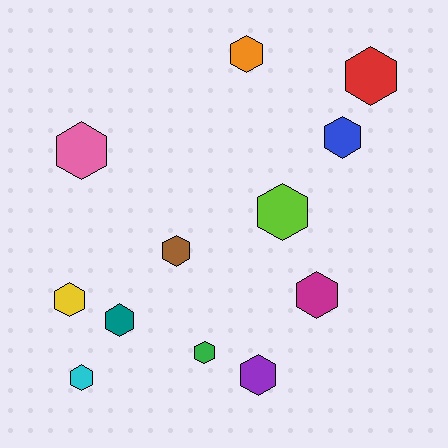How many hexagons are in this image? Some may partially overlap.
There are 12 hexagons.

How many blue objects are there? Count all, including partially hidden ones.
There is 1 blue object.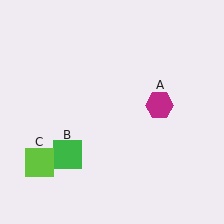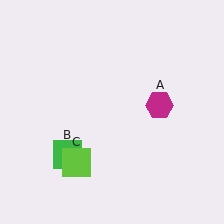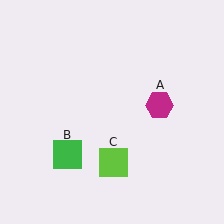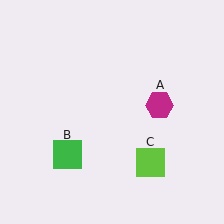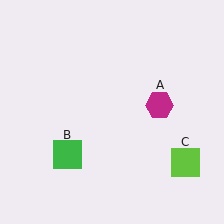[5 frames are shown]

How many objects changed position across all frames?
1 object changed position: lime square (object C).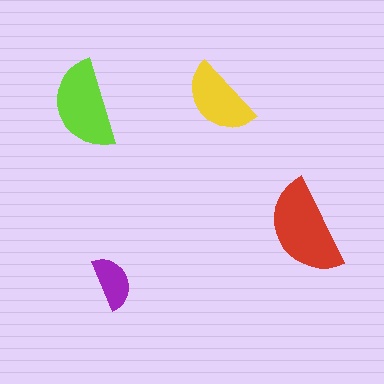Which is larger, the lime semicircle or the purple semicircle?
The lime one.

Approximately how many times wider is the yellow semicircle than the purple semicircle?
About 1.5 times wider.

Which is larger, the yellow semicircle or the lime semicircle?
The lime one.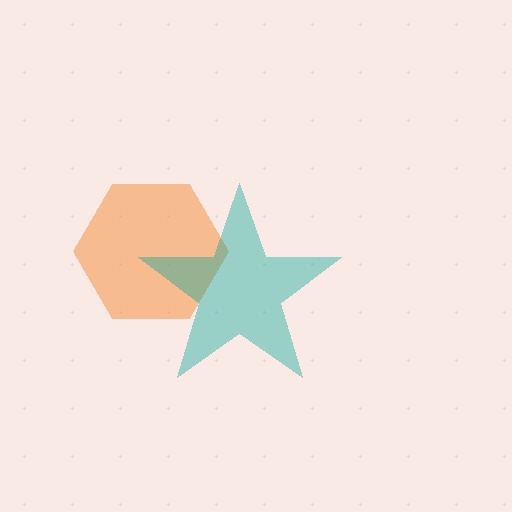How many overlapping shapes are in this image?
There are 2 overlapping shapes in the image.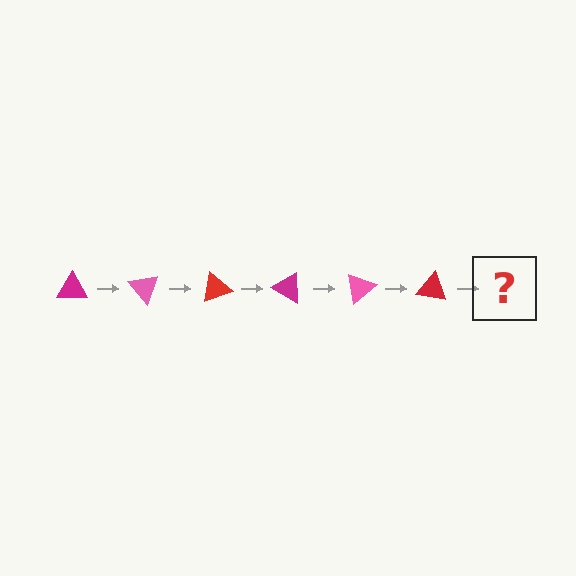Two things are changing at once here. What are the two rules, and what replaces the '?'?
The two rules are that it rotates 50 degrees each step and the color cycles through magenta, pink, and red. The '?' should be a magenta triangle, rotated 300 degrees from the start.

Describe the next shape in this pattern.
It should be a magenta triangle, rotated 300 degrees from the start.